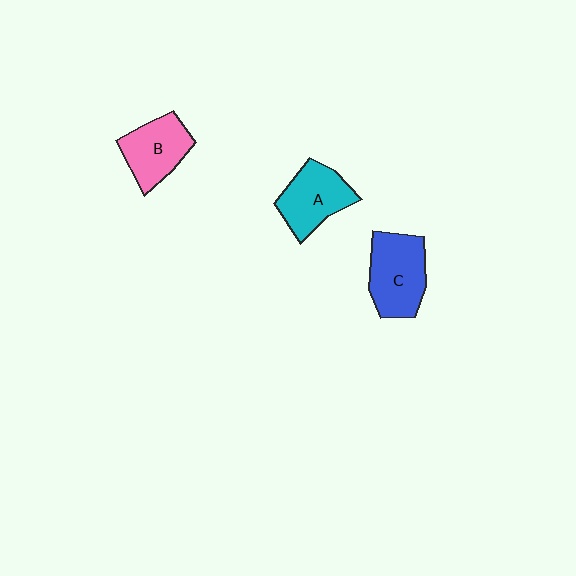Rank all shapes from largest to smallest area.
From largest to smallest: C (blue), A (cyan), B (pink).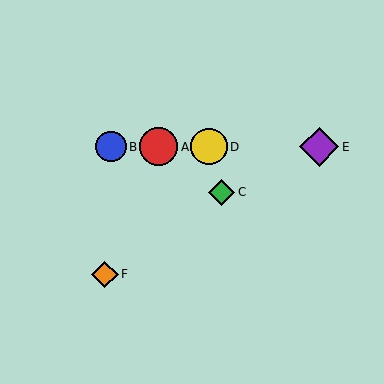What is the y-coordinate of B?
Object B is at y≈147.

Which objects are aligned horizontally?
Objects A, B, D, E are aligned horizontally.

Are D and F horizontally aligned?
No, D is at y≈147 and F is at y≈274.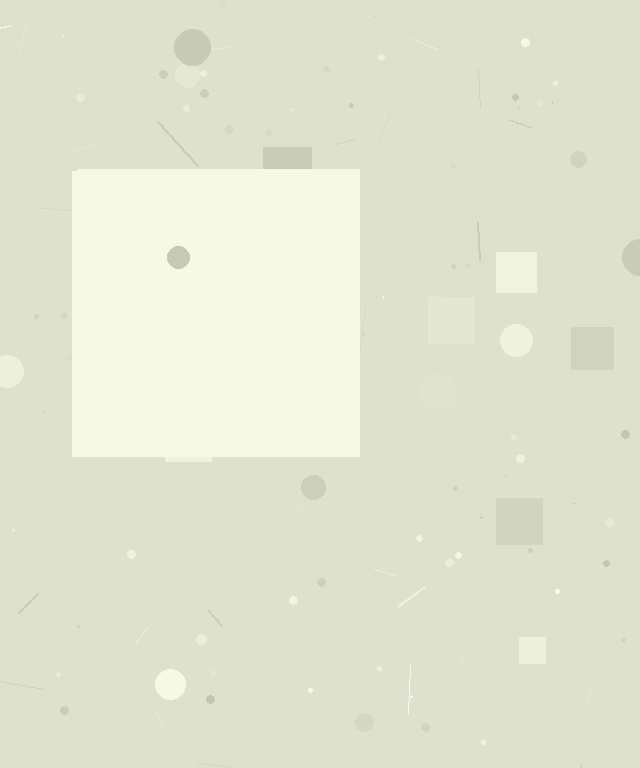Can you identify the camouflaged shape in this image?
The camouflaged shape is a square.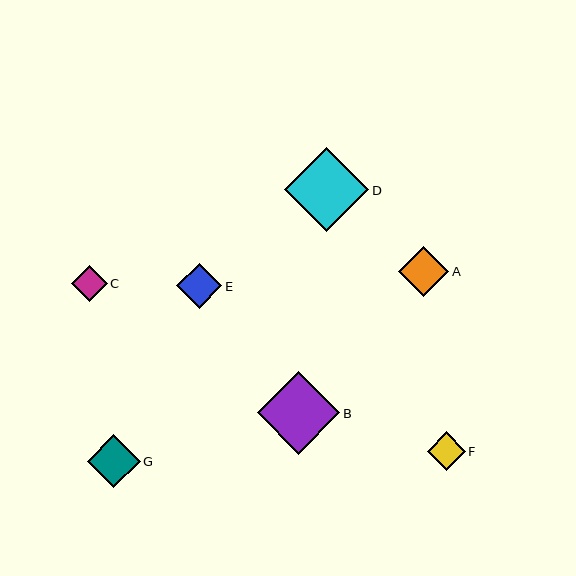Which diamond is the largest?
Diamond D is the largest with a size of approximately 84 pixels.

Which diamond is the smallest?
Diamond C is the smallest with a size of approximately 36 pixels.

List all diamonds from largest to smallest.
From largest to smallest: D, B, G, A, E, F, C.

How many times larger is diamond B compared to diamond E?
Diamond B is approximately 1.8 times the size of diamond E.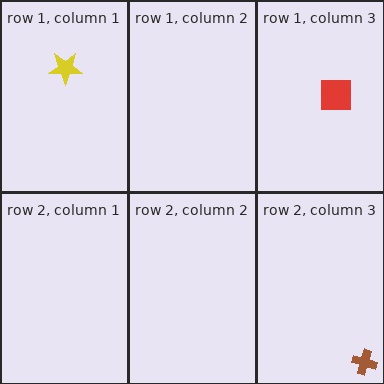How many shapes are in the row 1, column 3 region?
1.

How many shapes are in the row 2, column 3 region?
1.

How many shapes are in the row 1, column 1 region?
1.